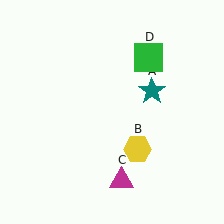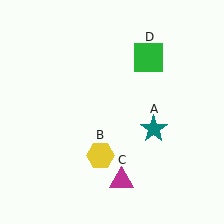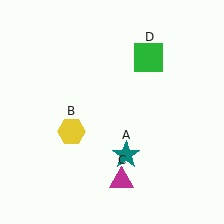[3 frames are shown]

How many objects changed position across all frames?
2 objects changed position: teal star (object A), yellow hexagon (object B).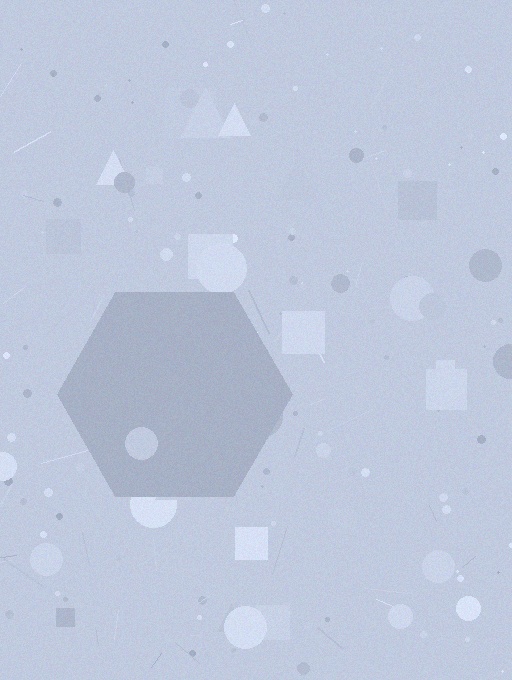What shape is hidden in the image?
A hexagon is hidden in the image.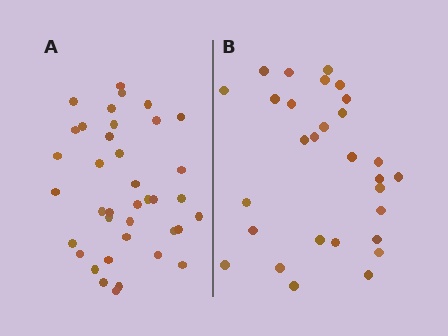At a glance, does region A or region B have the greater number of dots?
Region A (the left region) has more dots.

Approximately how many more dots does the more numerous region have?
Region A has roughly 8 or so more dots than region B.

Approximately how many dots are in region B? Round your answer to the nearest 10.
About 30 dots. (The exact count is 29, which rounds to 30.)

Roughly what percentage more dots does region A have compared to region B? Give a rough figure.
About 30% more.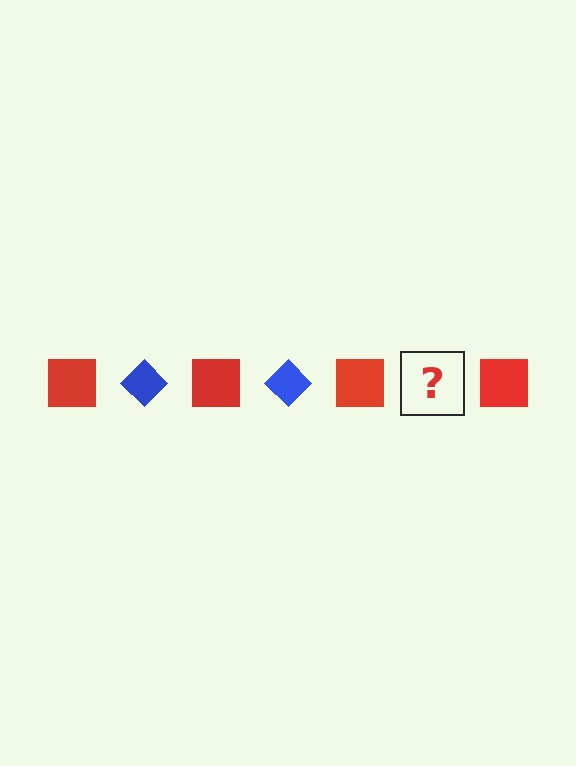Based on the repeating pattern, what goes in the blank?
The blank should be a blue diamond.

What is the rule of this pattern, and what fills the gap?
The rule is that the pattern alternates between red square and blue diamond. The gap should be filled with a blue diamond.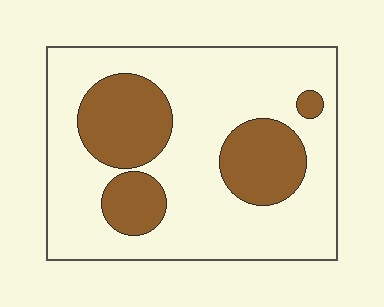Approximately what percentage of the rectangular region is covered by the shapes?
Approximately 30%.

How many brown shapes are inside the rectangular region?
4.